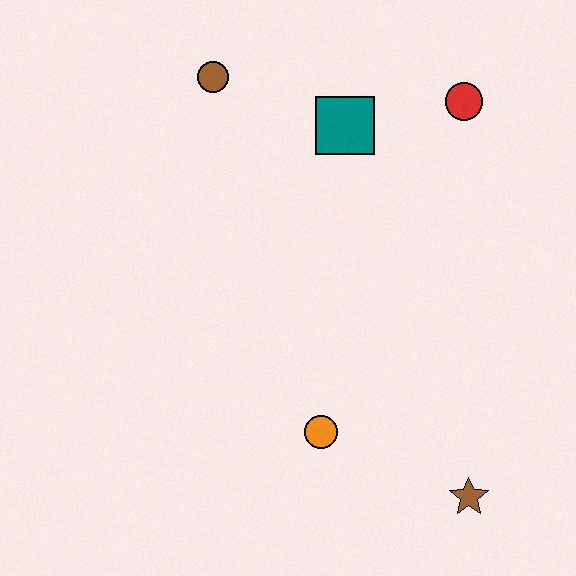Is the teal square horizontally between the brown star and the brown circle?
Yes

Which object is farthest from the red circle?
The brown star is farthest from the red circle.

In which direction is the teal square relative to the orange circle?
The teal square is above the orange circle.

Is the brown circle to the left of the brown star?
Yes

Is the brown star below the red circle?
Yes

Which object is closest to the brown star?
The orange circle is closest to the brown star.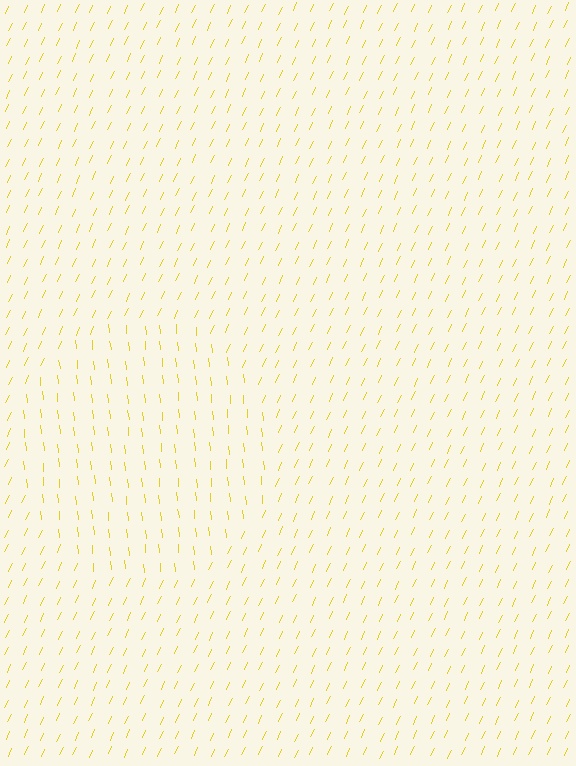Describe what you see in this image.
The image is filled with small yellow line segments. A circle region in the image has lines oriented differently from the surrounding lines, creating a visible texture boundary.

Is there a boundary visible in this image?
Yes, there is a texture boundary formed by a change in line orientation.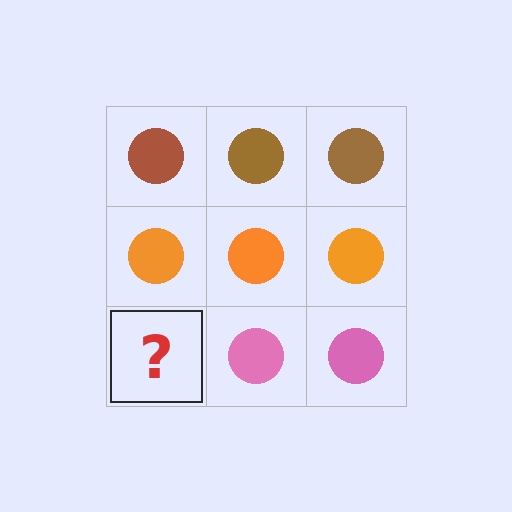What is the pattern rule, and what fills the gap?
The rule is that each row has a consistent color. The gap should be filled with a pink circle.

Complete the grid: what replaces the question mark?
The question mark should be replaced with a pink circle.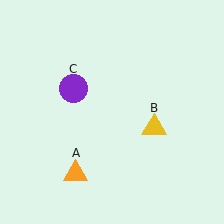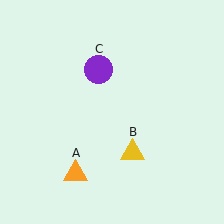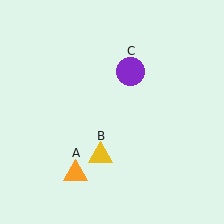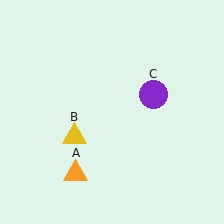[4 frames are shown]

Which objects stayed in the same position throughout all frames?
Orange triangle (object A) remained stationary.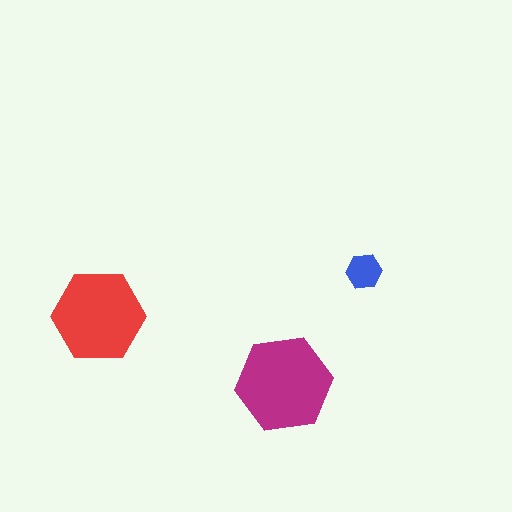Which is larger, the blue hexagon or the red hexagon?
The red one.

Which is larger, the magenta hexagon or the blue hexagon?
The magenta one.